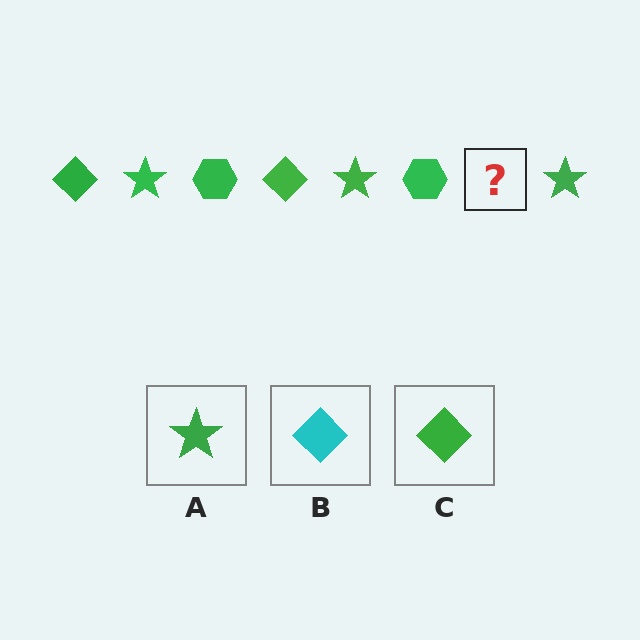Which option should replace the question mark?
Option C.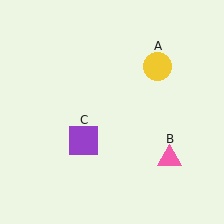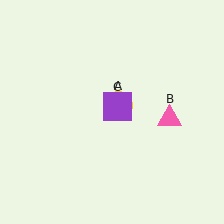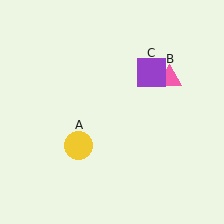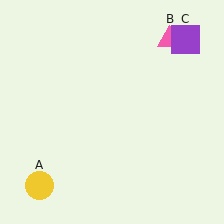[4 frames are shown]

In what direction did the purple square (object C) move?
The purple square (object C) moved up and to the right.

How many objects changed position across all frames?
3 objects changed position: yellow circle (object A), pink triangle (object B), purple square (object C).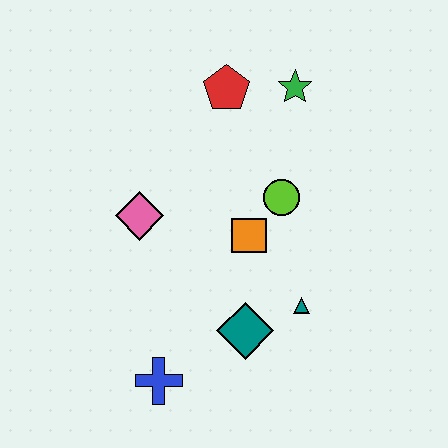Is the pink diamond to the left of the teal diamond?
Yes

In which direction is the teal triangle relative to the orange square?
The teal triangle is below the orange square.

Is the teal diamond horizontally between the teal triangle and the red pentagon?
Yes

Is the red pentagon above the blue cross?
Yes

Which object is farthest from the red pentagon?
The blue cross is farthest from the red pentagon.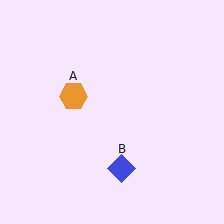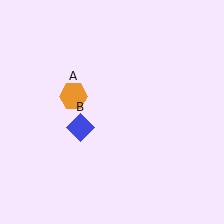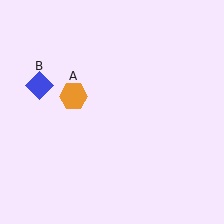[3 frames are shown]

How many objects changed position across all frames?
1 object changed position: blue diamond (object B).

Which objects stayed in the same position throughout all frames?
Orange hexagon (object A) remained stationary.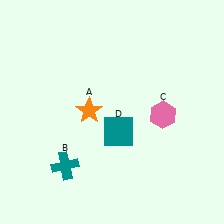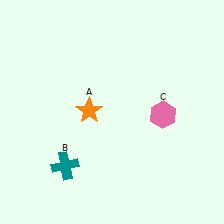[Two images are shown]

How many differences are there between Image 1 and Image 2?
There is 1 difference between the two images.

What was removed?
The teal square (D) was removed in Image 2.